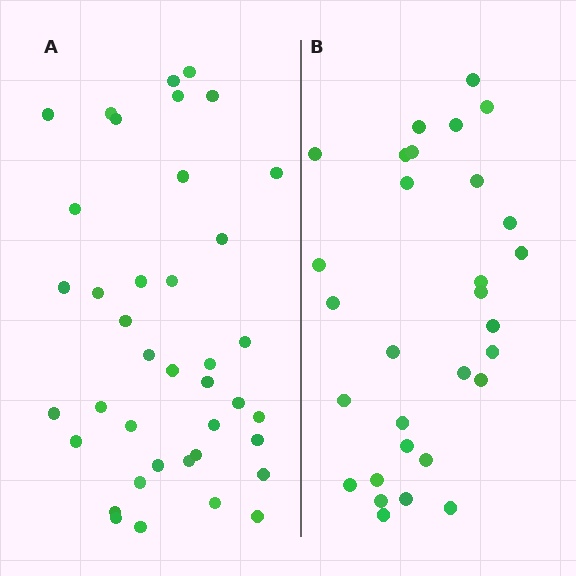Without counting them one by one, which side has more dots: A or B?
Region A (the left region) has more dots.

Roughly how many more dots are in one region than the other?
Region A has roughly 8 or so more dots than region B.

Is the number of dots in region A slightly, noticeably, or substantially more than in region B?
Region A has noticeably more, but not dramatically so. The ratio is roughly 1.3 to 1.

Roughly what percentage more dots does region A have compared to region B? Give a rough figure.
About 30% more.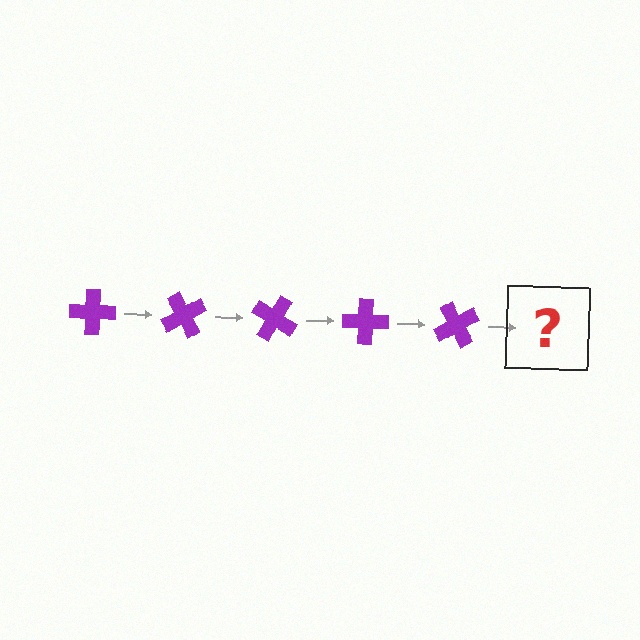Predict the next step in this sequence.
The next step is a purple cross rotated 300 degrees.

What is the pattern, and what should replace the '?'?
The pattern is that the cross rotates 60 degrees each step. The '?' should be a purple cross rotated 300 degrees.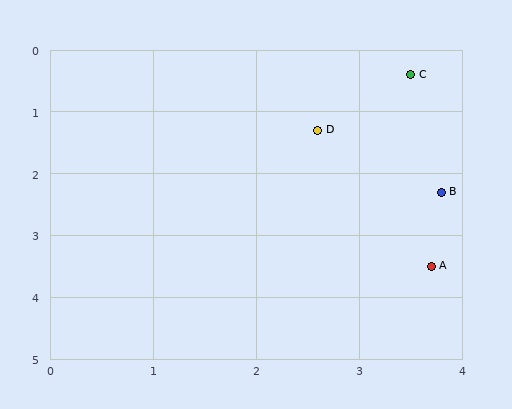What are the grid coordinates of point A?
Point A is at approximately (3.7, 3.5).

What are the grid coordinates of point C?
Point C is at approximately (3.5, 0.4).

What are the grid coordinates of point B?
Point B is at approximately (3.8, 2.3).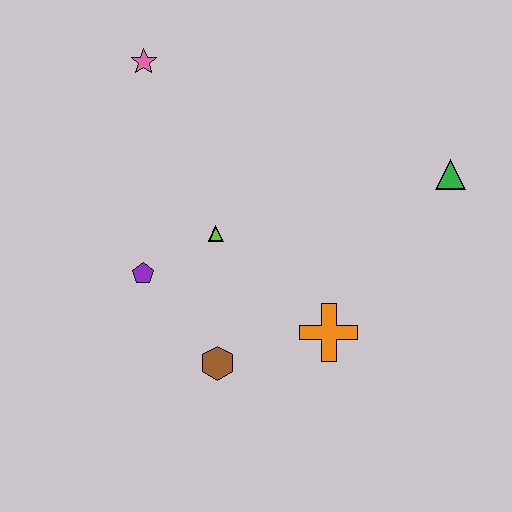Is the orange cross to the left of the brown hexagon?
No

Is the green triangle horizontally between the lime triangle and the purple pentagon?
No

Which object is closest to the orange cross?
The brown hexagon is closest to the orange cross.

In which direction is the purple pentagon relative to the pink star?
The purple pentagon is below the pink star.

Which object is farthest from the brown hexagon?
The pink star is farthest from the brown hexagon.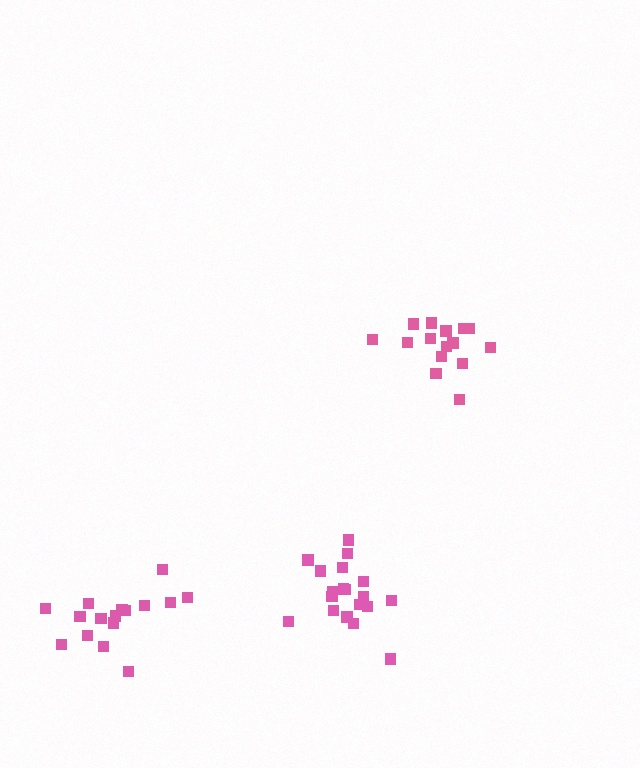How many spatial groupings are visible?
There are 3 spatial groupings.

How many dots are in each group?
Group 1: 19 dots, Group 2: 16 dots, Group 3: 16 dots (51 total).